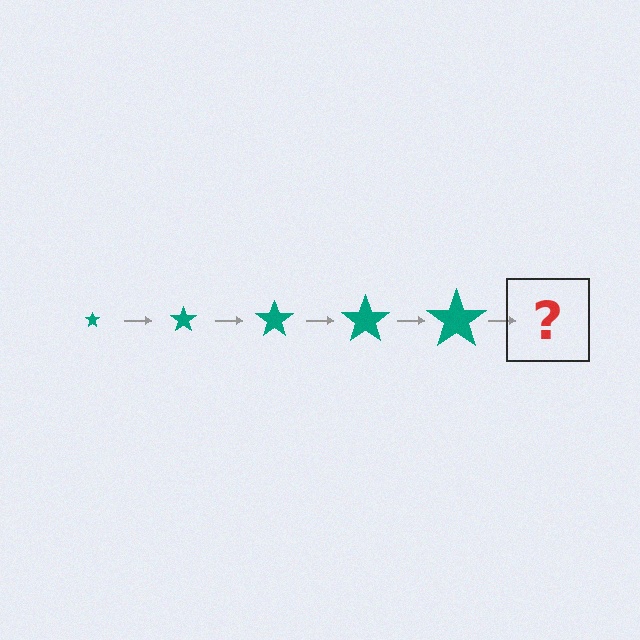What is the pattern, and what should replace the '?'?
The pattern is that the star gets progressively larger each step. The '?' should be a teal star, larger than the previous one.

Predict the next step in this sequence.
The next step is a teal star, larger than the previous one.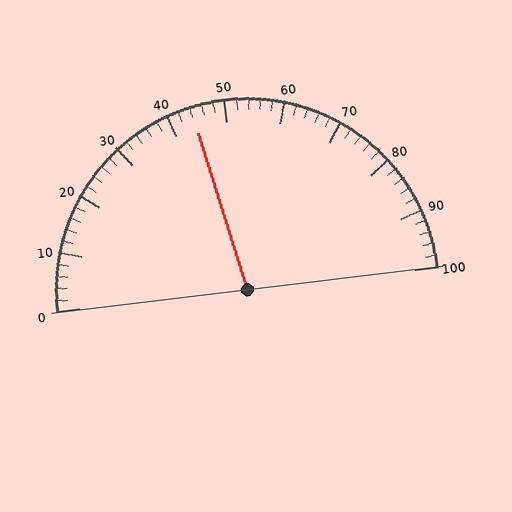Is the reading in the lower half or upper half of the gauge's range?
The reading is in the lower half of the range (0 to 100).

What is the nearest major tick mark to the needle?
The nearest major tick mark is 40.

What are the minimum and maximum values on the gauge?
The gauge ranges from 0 to 100.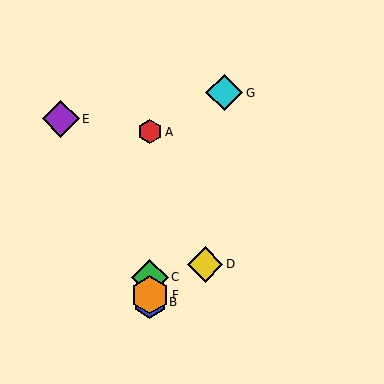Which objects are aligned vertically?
Objects A, B, C, F are aligned vertically.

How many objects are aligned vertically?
4 objects (A, B, C, F) are aligned vertically.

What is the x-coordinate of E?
Object E is at x≈61.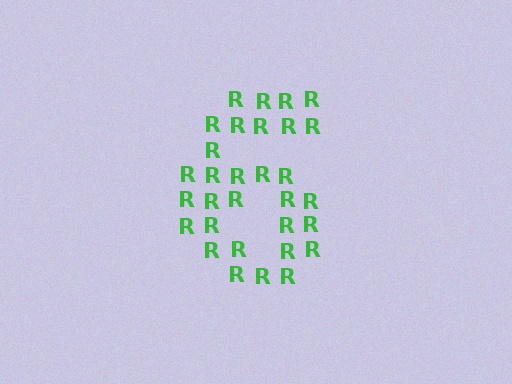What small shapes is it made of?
It is made of small letter R's.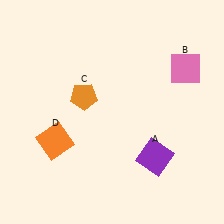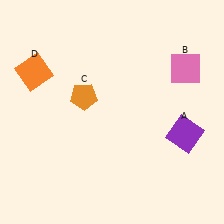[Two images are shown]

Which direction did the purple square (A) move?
The purple square (A) moved right.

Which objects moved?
The objects that moved are: the purple square (A), the orange square (D).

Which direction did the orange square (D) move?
The orange square (D) moved up.